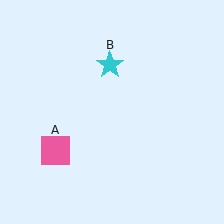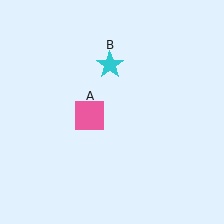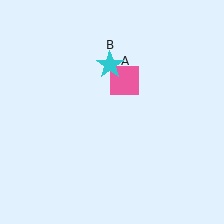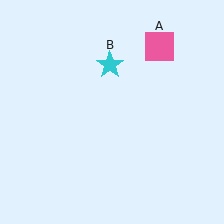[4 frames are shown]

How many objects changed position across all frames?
1 object changed position: pink square (object A).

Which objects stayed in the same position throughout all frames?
Cyan star (object B) remained stationary.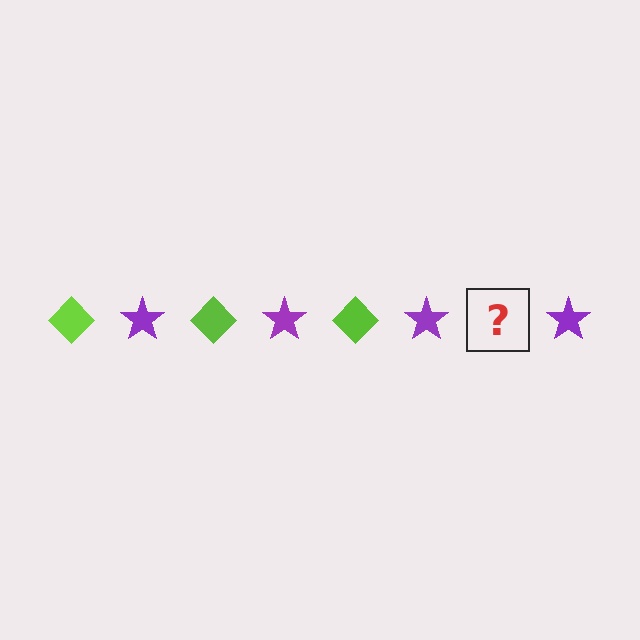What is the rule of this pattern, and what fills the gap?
The rule is that the pattern alternates between lime diamond and purple star. The gap should be filled with a lime diamond.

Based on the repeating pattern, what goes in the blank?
The blank should be a lime diamond.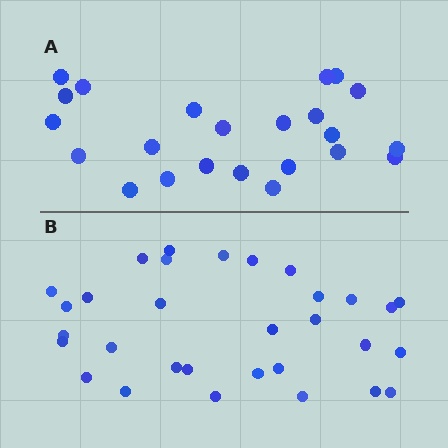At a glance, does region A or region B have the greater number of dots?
Region B (the bottom region) has more dots.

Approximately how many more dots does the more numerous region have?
Region B has roughly 8 or so more dots than region A.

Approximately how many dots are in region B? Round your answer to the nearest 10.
About 30 dots. (The exact count is 31, which rounds to 30.)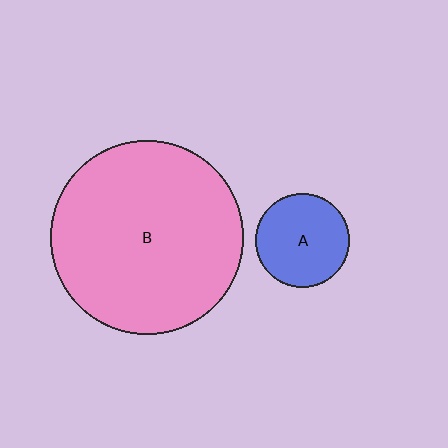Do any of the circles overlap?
No, none of the circles overlap.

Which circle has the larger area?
Circle B (pink).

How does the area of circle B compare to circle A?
Approximately 4.2 times.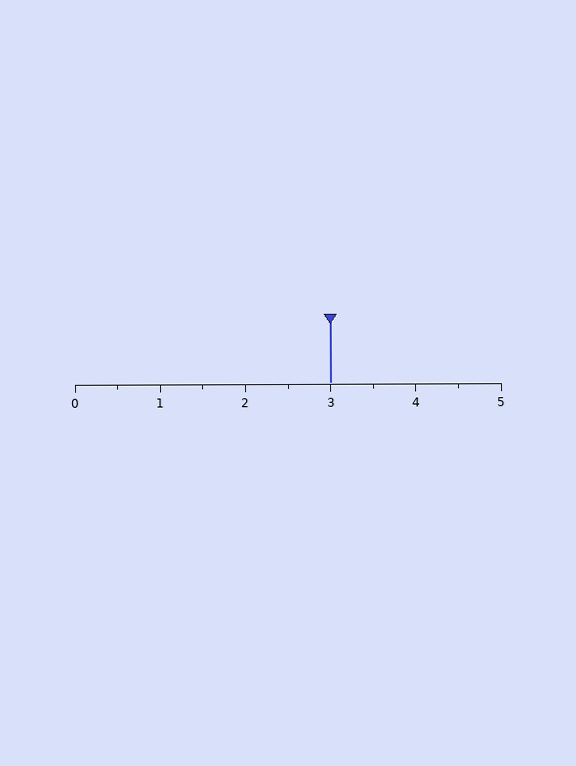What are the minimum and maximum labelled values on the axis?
The axis runs from 0 to 5.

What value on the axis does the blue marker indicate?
The marker indicates approximately 3.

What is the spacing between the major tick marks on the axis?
The major ticks are spaced 1 apart.